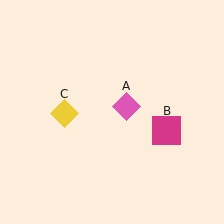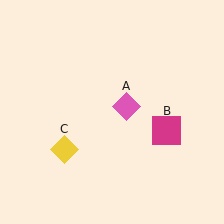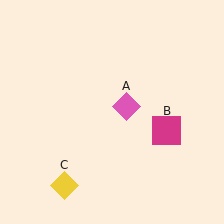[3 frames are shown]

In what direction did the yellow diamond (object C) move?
The yellow diamond (object C) moved down.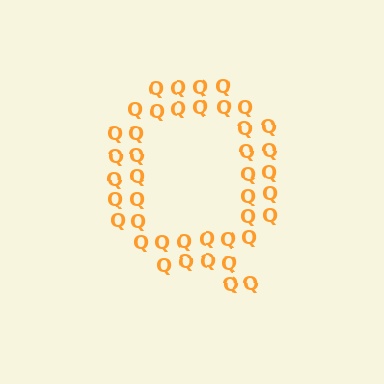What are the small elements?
The small elements are letter Q's.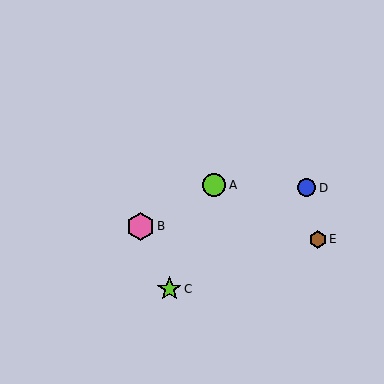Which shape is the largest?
The pink hexagon (labeled B) is the largest.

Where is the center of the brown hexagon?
The center of the brown hexagon is at (318, 240).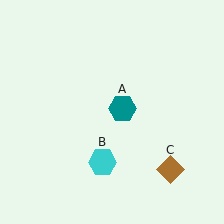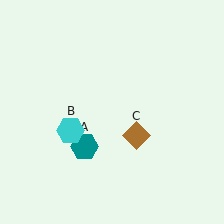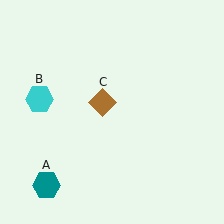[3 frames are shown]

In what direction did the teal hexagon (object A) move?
The teal hexagon (object A) moved down and to the left.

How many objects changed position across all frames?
3 objects changed position: teal hexagon (object A), cyan hexagon (object B), brown diamond (object C).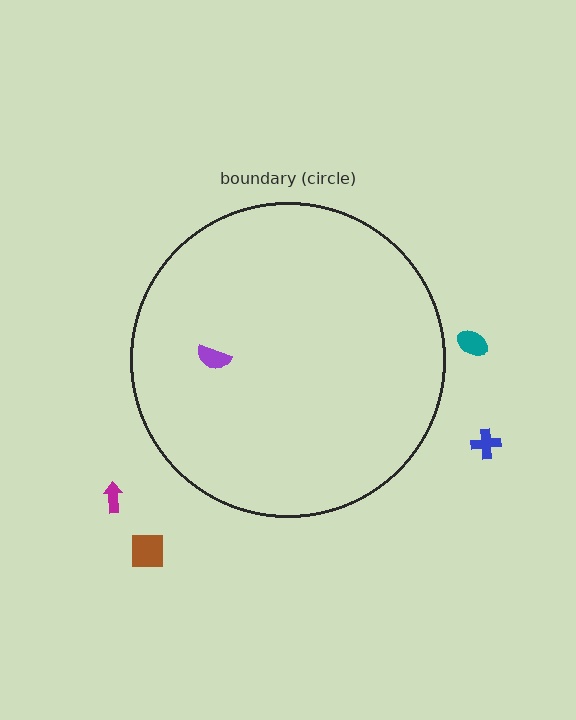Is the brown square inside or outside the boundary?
Outside.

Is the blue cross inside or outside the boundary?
Outside.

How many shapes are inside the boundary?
1 inside, 4 outside.